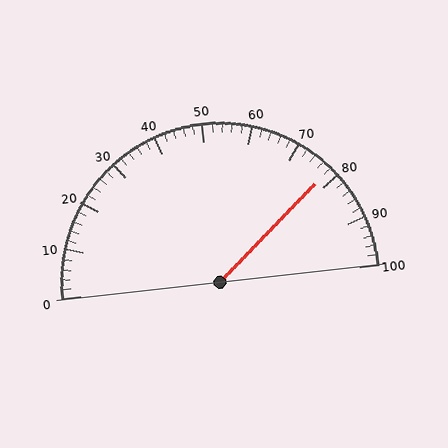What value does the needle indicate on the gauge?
The needle indicates approximately 78.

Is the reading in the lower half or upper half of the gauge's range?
The reading is in the upper half of the range (0 to 100).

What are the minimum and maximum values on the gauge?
The gauge ranges from 0 to 100.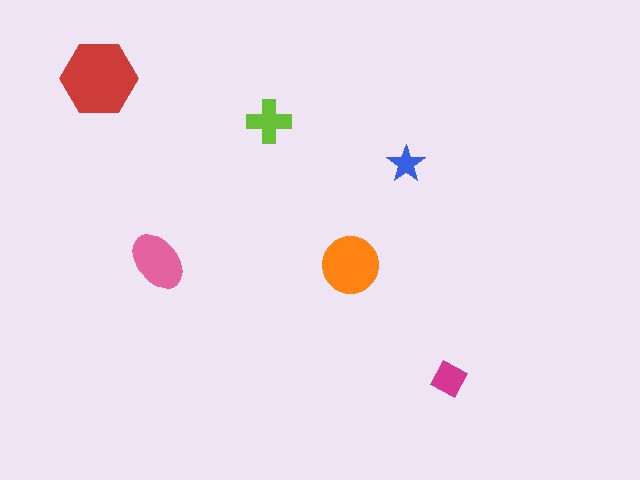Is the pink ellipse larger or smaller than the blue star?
Larger.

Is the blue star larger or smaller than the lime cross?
Smaller.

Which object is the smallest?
The blue star.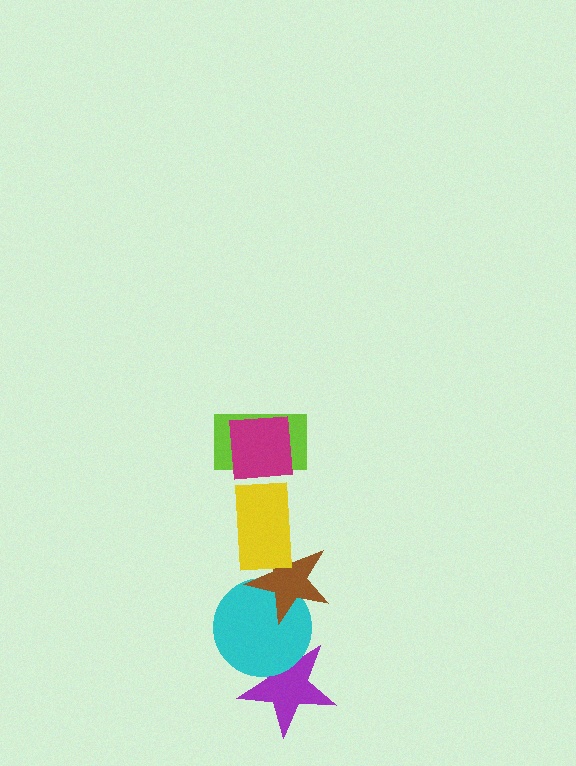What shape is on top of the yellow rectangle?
The lime rectangle is on top of the yellow rectangle.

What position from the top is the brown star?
The brown star is 4th from the top.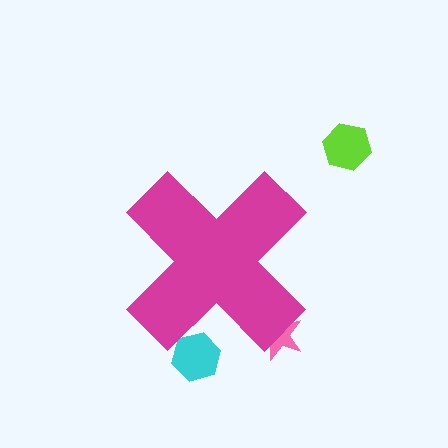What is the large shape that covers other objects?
A magenta cross.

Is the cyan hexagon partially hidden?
Yes, the cyan hexagon is partially hidden behind the magenta cross.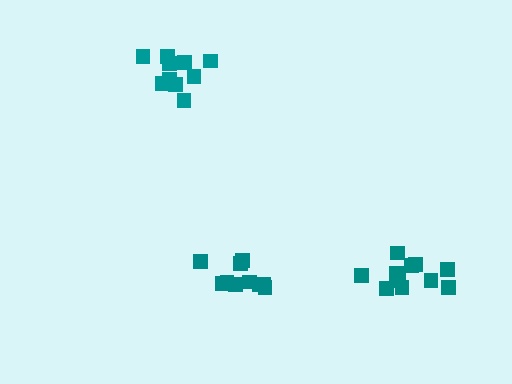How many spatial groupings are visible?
There are 3 spatial groupings.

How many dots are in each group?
Group 1: 12 dots, Group 2: 10 dots, Group 3: 10 dots (32 total).